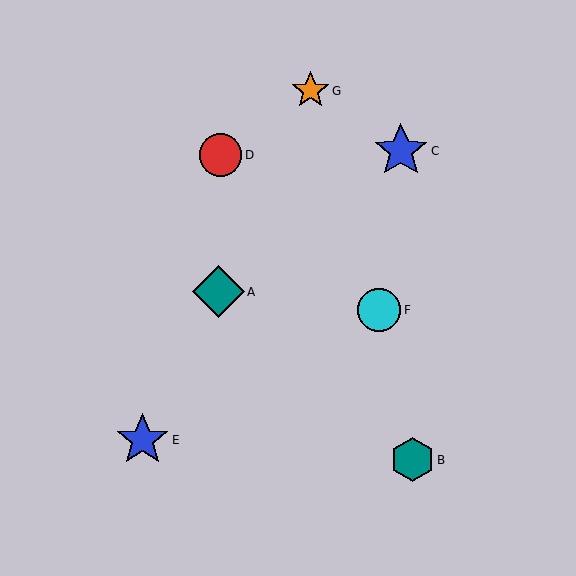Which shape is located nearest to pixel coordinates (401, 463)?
The teal hexagon (labeled B) at (413, 460) is nearest to that location.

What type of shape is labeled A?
Shape A is a teal diamond.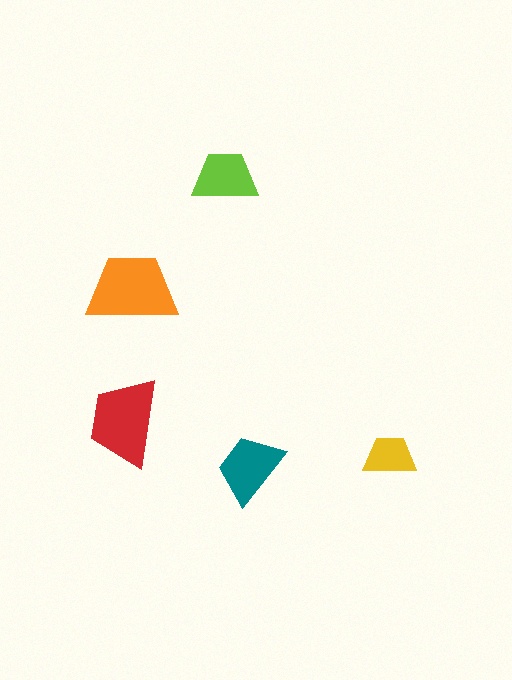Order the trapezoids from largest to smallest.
the orange one, the red one, the teal one, the lime one, the yellow one.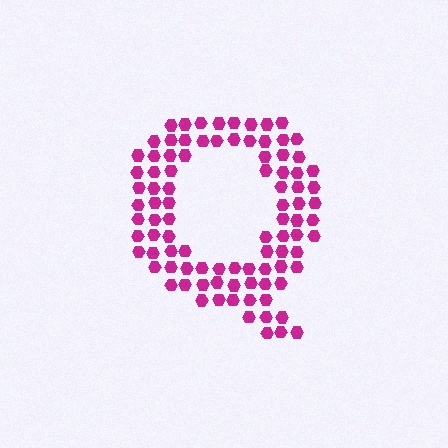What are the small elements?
The small elements are hexagons.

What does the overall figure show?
The overall figure shows the letter Q.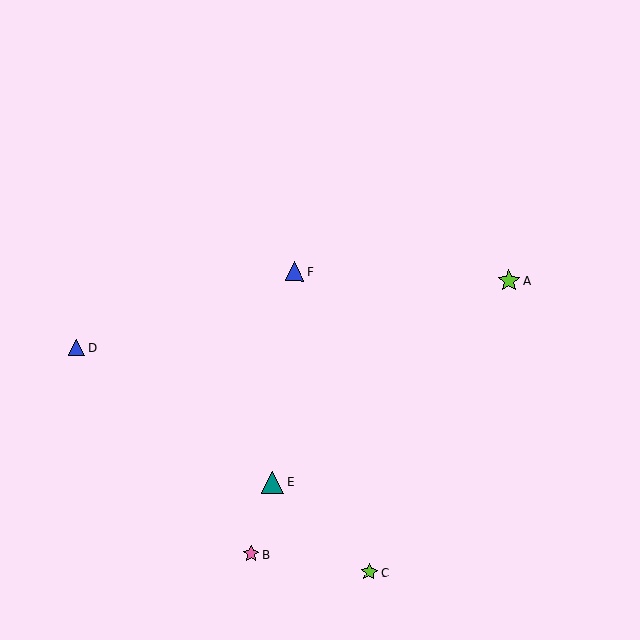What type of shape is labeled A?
Shape A is a lime star.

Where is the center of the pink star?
The center of the pink star is at (251, 554).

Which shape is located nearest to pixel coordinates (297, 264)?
The blue triangle (labeled F) at (295, 272) is nearest to that location.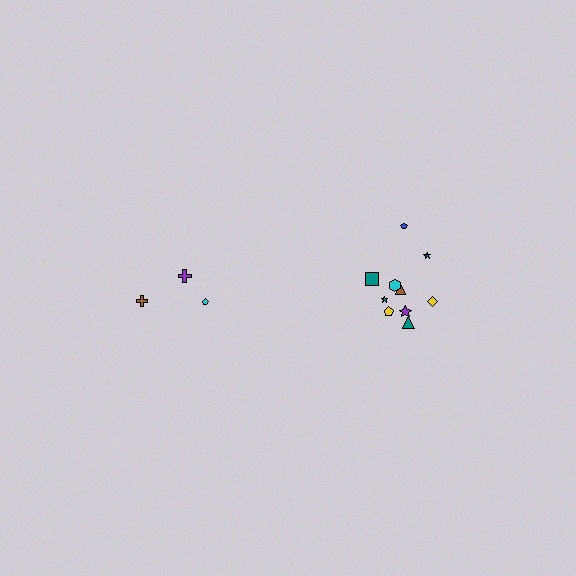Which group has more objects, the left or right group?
The right group.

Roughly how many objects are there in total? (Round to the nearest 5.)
Roughly 15 objects in total.